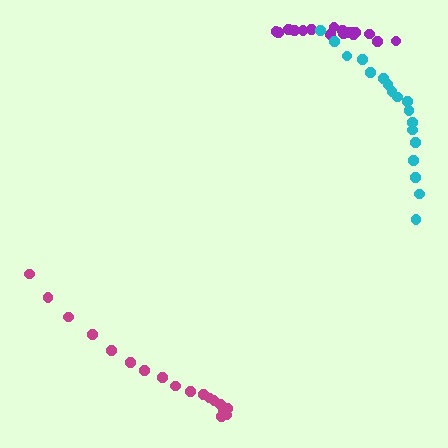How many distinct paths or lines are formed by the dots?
There are 3 distinct paths.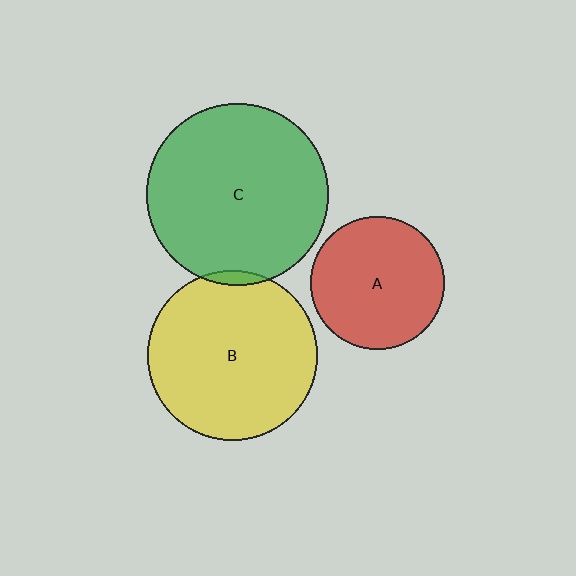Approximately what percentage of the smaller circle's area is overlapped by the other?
Approximately 5%.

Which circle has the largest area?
Circle C (green).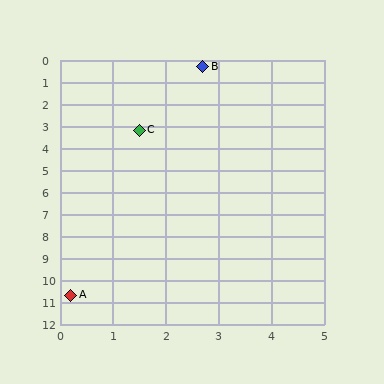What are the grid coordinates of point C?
Point C is at approximately (1.5, 3.2).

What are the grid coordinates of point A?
Point A is at approximately (0.2, 10.7).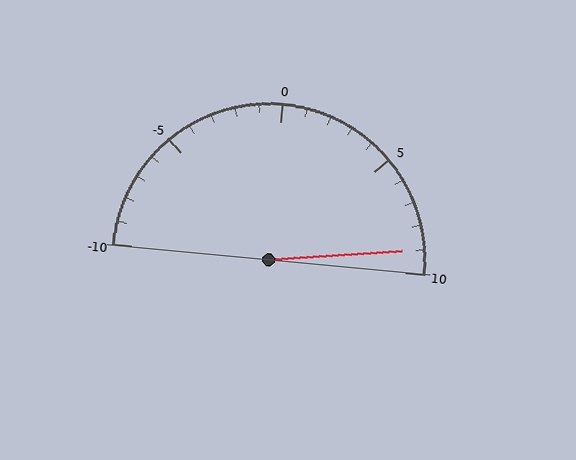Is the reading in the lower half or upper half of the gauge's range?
The reading is in the upper half of the range (-10 to 10).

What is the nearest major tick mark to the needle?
The nearest major tick mark is 10.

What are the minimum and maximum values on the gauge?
The gauge ranges from -10 to 10.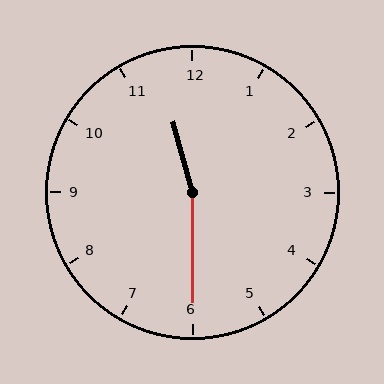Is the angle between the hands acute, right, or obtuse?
It is obtuse.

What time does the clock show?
11:30.